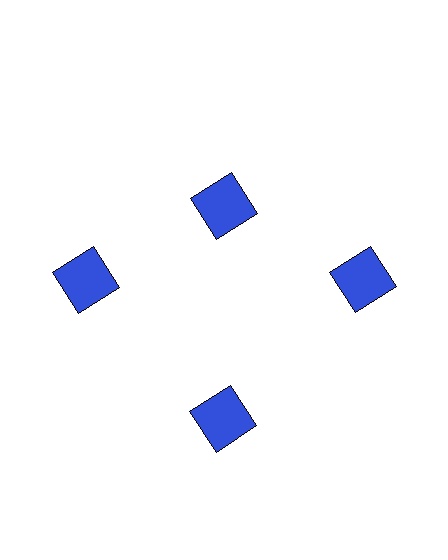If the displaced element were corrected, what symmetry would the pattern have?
It would have 4-fold rotational symmetry — the pattern would map onto itself every 90 degrees.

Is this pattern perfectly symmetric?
No. The 4 blue squares are arranged in a ring, but one element near the 12 o'clock position is pulled inward toward the center, breaking the 4-fold rotational symmetry.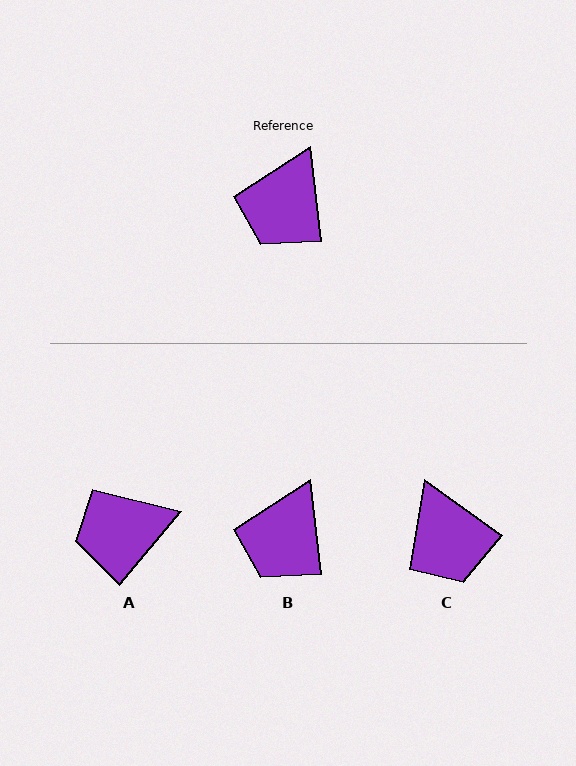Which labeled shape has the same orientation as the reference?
B.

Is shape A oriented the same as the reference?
No, it is off by about 47 degrees.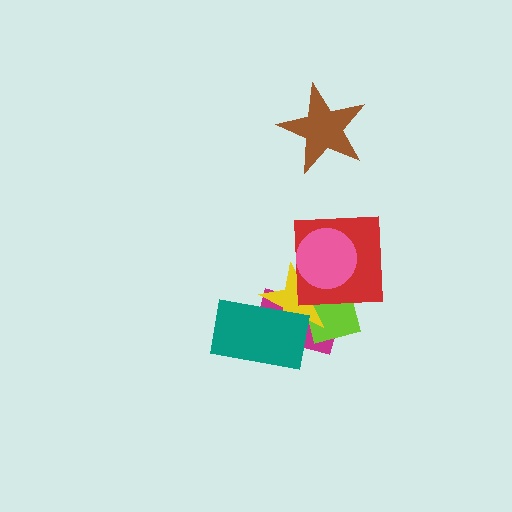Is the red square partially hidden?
Yes, it is partially covered by another shape.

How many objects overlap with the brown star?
0 objects overlap with the brown star.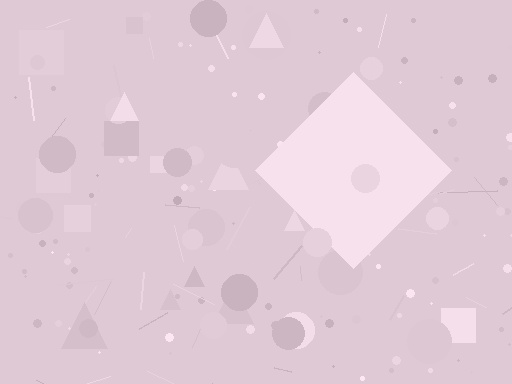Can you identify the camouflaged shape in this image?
The camouflaged shape is a diamond.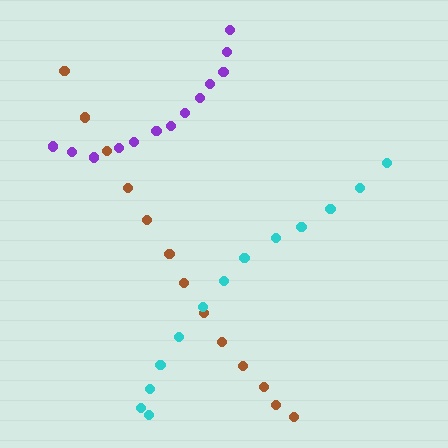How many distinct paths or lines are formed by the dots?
There are 3 distinct paths.